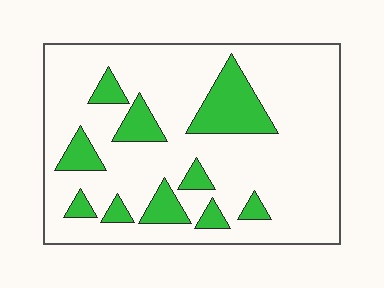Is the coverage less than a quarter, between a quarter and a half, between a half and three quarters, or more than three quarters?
Less than a quarter.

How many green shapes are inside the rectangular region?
10.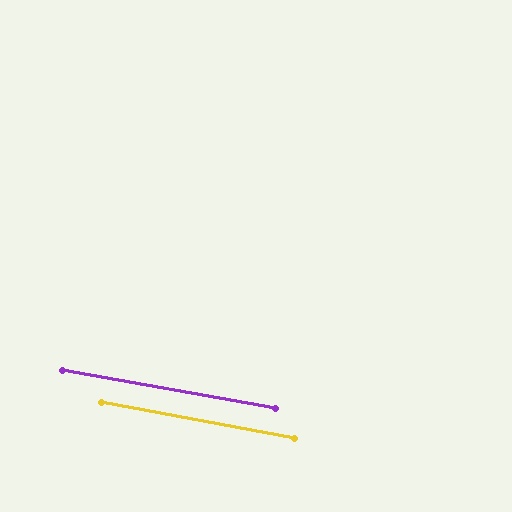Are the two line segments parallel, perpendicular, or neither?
Parallel — their directions differ by only 0.3°.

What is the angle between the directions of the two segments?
Approximately 0 degrees.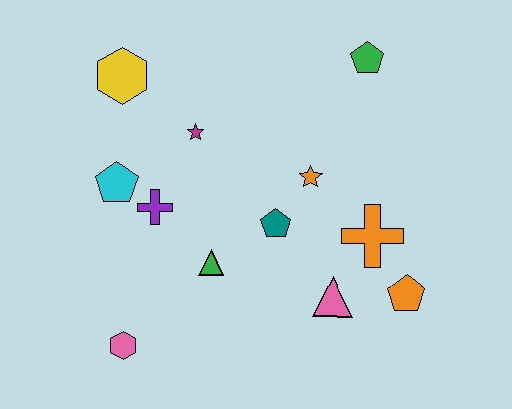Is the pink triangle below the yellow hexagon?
Yes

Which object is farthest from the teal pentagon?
The yellow hexagon is farthest from the teal pentagon.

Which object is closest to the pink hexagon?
The green triangle is closest to the pink hexagon.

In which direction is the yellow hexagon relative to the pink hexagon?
The yellow hexagon is above the pink hexagon.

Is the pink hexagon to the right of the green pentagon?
No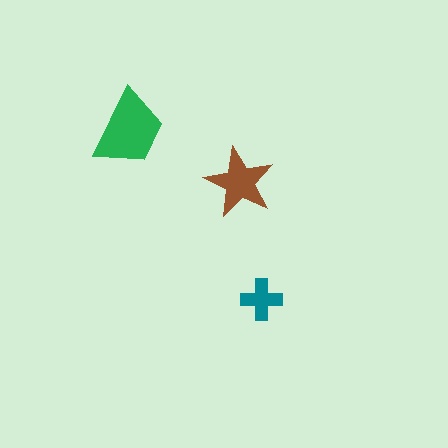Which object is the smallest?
The teal cross.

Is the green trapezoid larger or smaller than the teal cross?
Larger.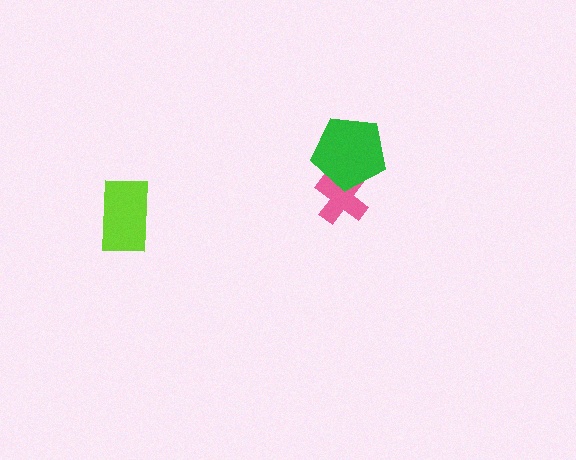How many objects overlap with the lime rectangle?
0 objects overlap with the lime rectangle.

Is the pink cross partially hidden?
Yes, it is partially covered by another shape.